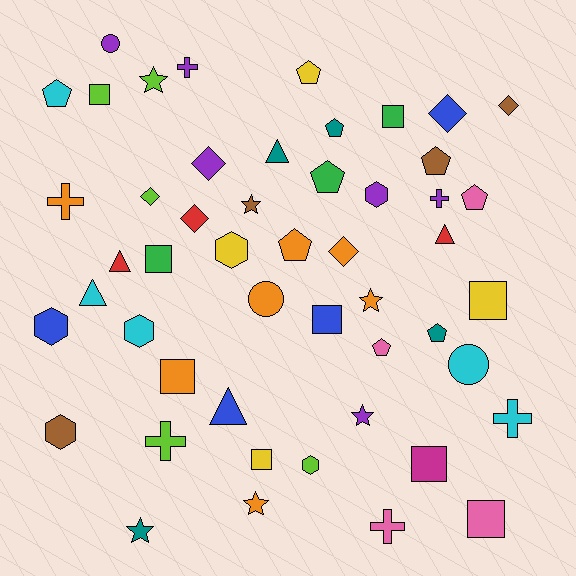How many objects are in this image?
There are 50 objects.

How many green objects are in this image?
There are 3 green objects.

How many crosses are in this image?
There are 6 crosses.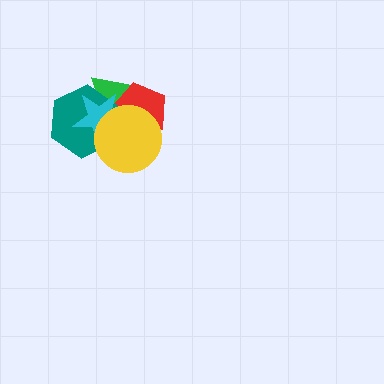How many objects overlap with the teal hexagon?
4 objects overlap with the teal hexagon.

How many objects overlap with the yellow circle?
4 objects overlap with the yellow circle.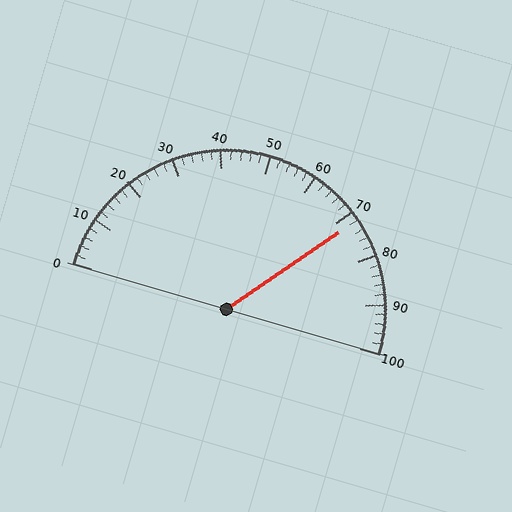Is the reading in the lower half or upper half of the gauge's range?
The reading is in the upper half of the range (0 to 100).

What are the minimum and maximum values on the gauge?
The gauge ranges from 0 to 100.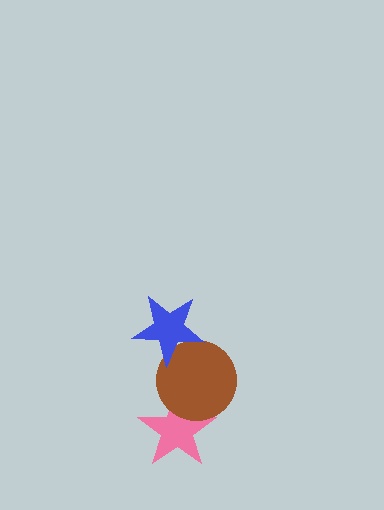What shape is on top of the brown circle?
The blue star is on top of the brown circle.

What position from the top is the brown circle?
The brown circle is 2nd from the top.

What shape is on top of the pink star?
The brown circle is on top of the pink star.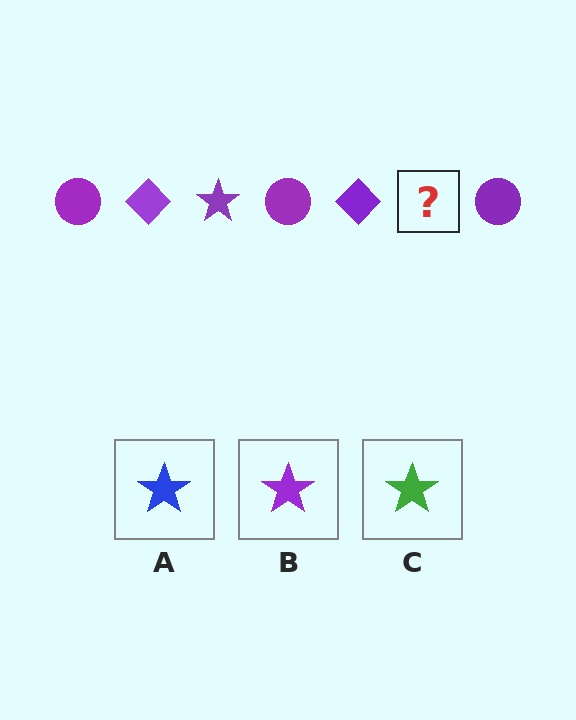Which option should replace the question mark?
Option B.